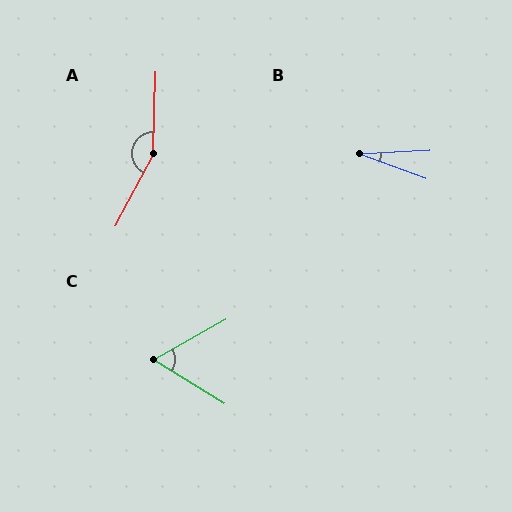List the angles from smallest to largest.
B (23°), C (61°), A (154°).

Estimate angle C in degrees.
Approximately 61 degrees.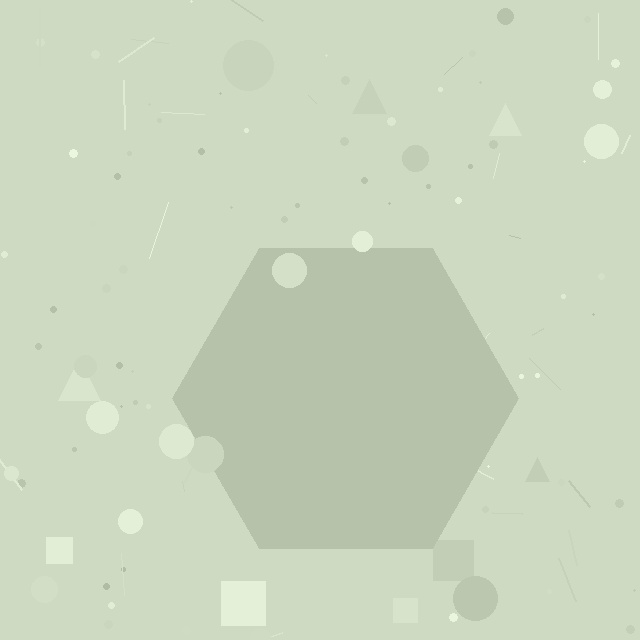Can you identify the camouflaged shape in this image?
The camouflaged shape is a hexagon.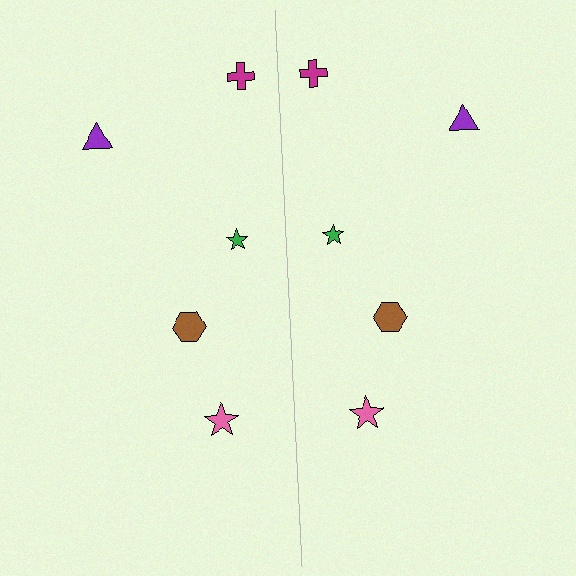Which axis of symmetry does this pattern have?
The pattern has a vertical axis of symmetry running through the center of the image.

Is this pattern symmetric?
Yes, this pattern has bilateral (reflection) symmetry.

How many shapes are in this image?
There are 10 shapes in this image.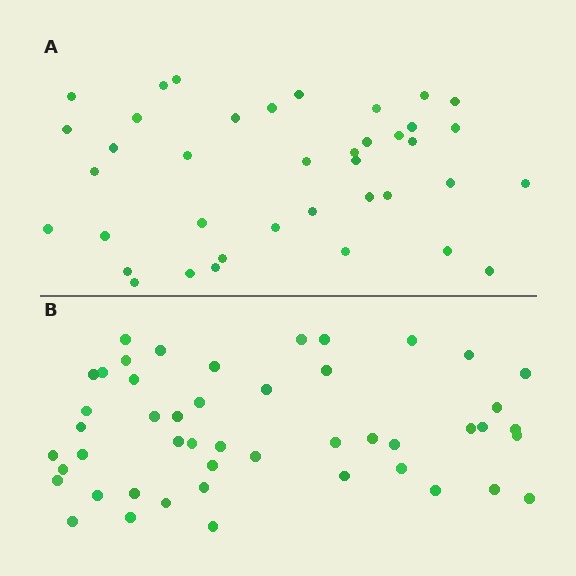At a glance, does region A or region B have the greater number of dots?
Region B (the bottom region) has more dots.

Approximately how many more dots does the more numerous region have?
Region B has roughly 8 or so more dots than region A.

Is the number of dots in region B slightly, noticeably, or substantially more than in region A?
Region B has only slightly more — the two regions are fairly close. The ratio is roughly 1.2 to 1.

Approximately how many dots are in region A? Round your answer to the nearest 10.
About 40 dots. (The exact count is 39, which rounds to 40.)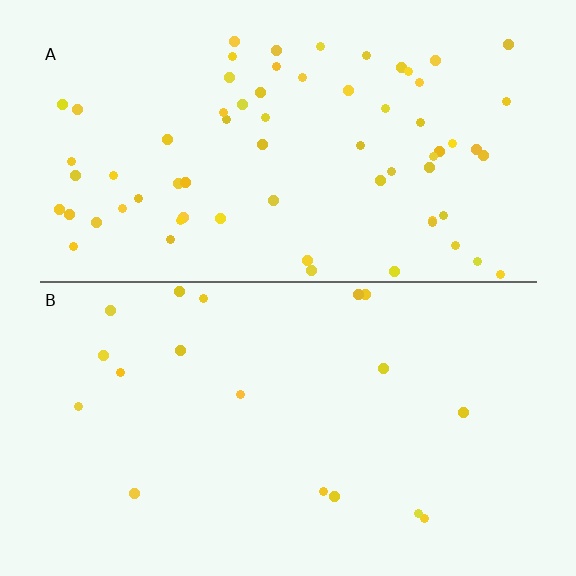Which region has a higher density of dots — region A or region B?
A (the top).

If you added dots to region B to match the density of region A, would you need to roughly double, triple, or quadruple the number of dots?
Approximately quadruple.